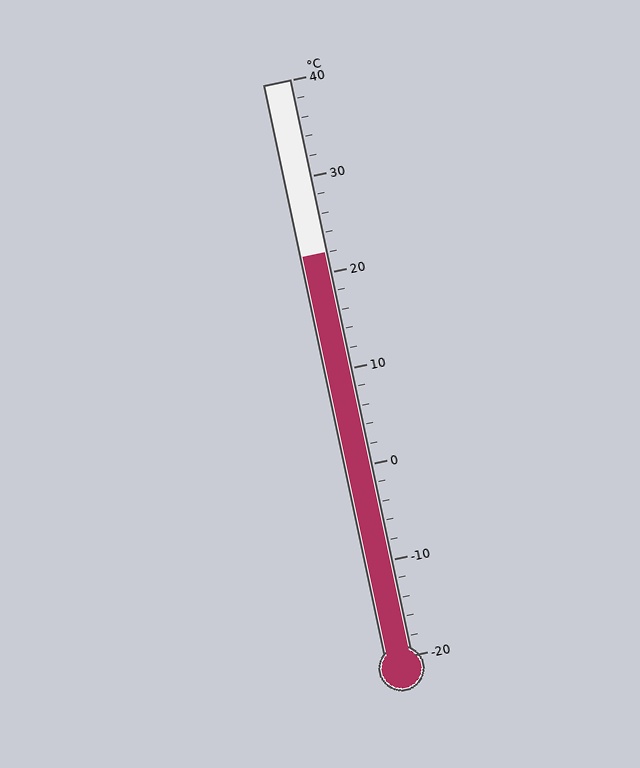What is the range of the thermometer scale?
The thermometer scale ranges from -20°C to 40°C.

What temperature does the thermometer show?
The thermometer shows approximately 22°C.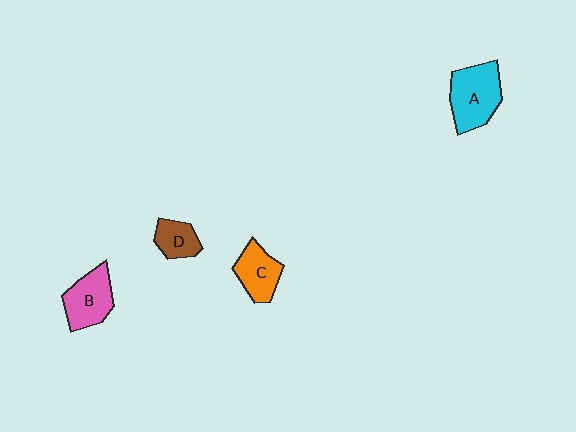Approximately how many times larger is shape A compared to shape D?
Approximately 2.0 times.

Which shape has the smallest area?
Shape D (brown).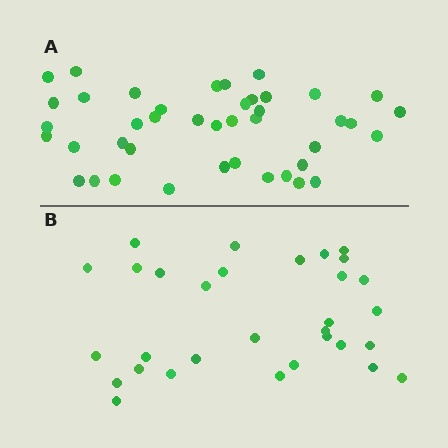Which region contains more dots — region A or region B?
Region A (the top region) has more dots.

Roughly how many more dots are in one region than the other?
Region A has roughly 12 or so more dots than region B.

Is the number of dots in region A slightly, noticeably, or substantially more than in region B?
Region A has noticeably more, but not dramatically so. The ratio is roughly 1.4 to 1.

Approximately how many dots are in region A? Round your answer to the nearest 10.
About 40 dots. (The exact count is 42, which rounds to 40.)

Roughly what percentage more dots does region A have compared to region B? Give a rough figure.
About 35% more.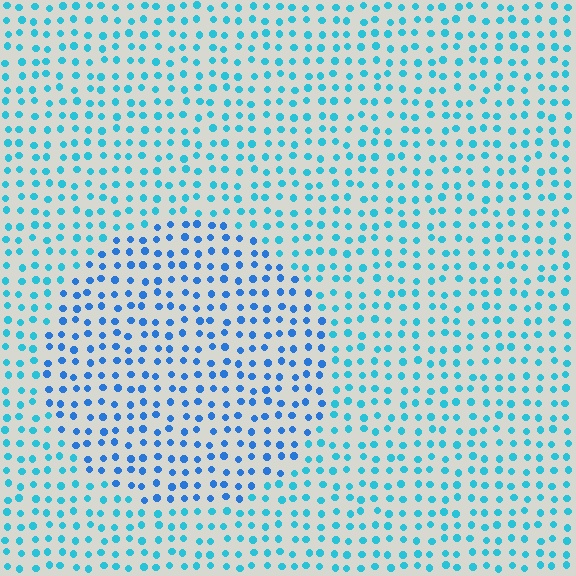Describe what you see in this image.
The image is filled with small cyan elements in a uniform arrangement. A circle-shaped region is visible where the elements are tinted to a slightly different hue, forming a subtle color boundary.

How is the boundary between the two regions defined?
The boundary is defined purely by a slight shift in hue (about 26 degrees). Spacing, size, and orientation are identical on both sides.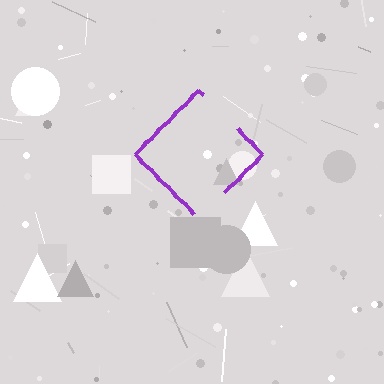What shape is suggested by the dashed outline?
The dashed outline suggests a diamond.